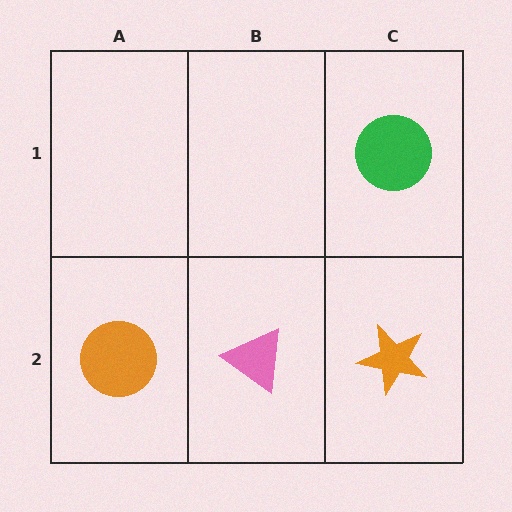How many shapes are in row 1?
1 shape.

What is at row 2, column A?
An orange circle.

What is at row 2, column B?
A pink triangle.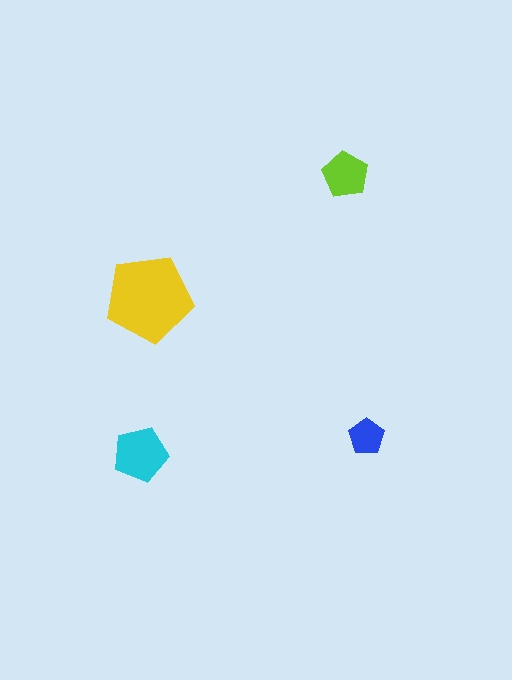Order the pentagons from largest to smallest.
the yellow one, the cyan one, the lime one, the blue one.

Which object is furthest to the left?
The cyan pentagon is leftmost.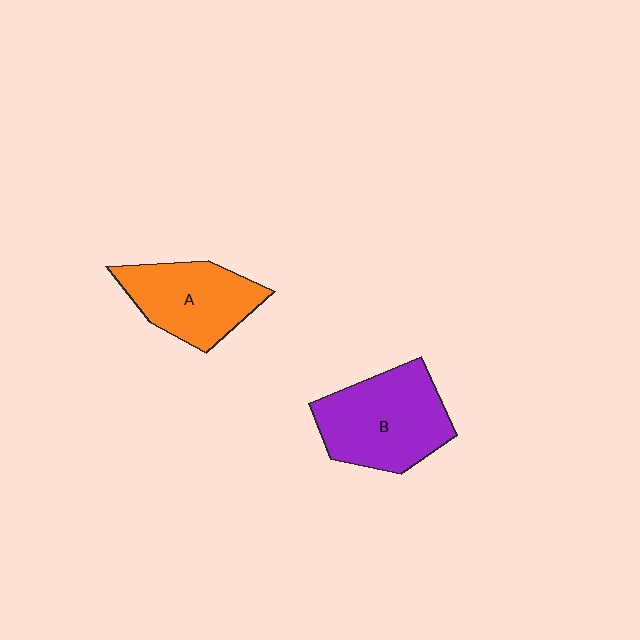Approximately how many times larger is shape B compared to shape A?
Approximately 1.2 times.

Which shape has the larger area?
Shape B (purple).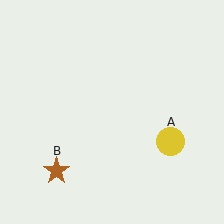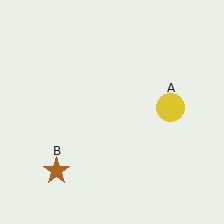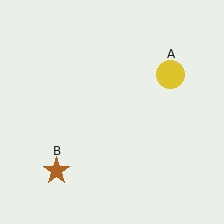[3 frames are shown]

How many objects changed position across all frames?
1 object changed position: yellow circle (object A).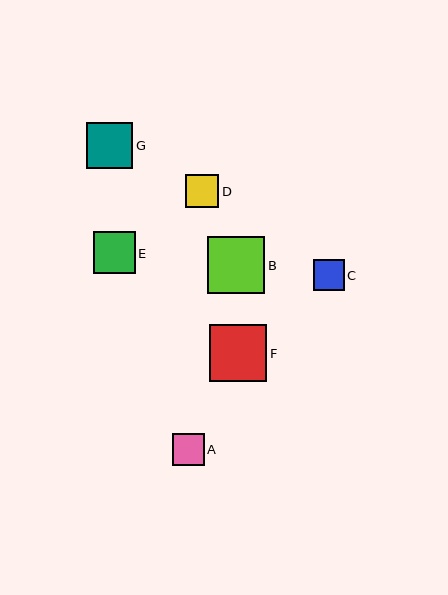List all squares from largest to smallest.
From largest to smallest: F, B, G, E, D, A, C.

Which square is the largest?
Square F is the largest with a size of approximately 57 pixels.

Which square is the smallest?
Square C is the smallest with a size of approximately 31 pixels.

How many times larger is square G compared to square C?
Square G is approximately 1.5 times the size of square C.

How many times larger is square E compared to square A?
Square E is approximately 1.3 times the size of square A.